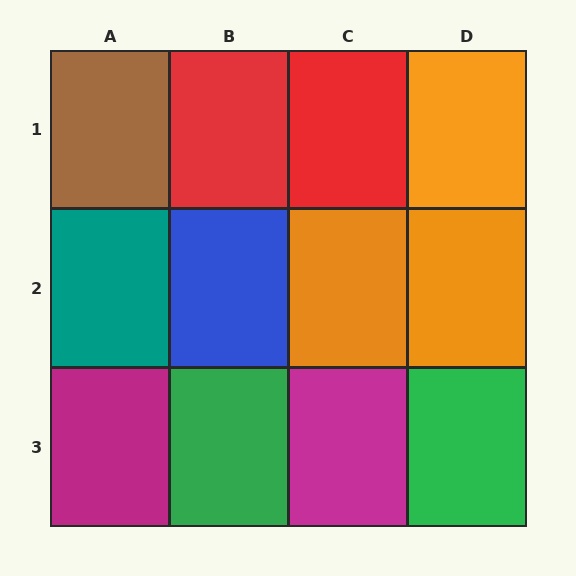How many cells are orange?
3 cells are orange.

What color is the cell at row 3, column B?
Green.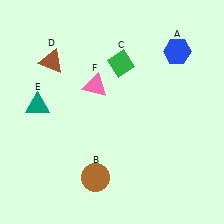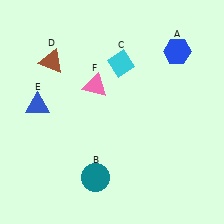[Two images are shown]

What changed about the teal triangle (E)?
In Image 1, E is teal. In Image 2, it changed to blue.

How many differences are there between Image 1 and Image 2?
There are 3 differences between the two images.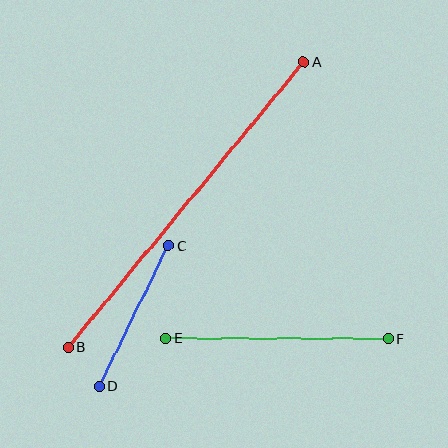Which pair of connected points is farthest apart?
Points A and B are farthest apart.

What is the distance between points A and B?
The distance is approximately 370 pixels.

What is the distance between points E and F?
The distance is approximately 223 pixels.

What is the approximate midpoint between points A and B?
The midpoint is at approximately (186, 205) pixels.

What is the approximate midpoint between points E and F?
The midpoint is at approximately (277, 339) pixels.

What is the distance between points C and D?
The distance is approximately 157 pixels.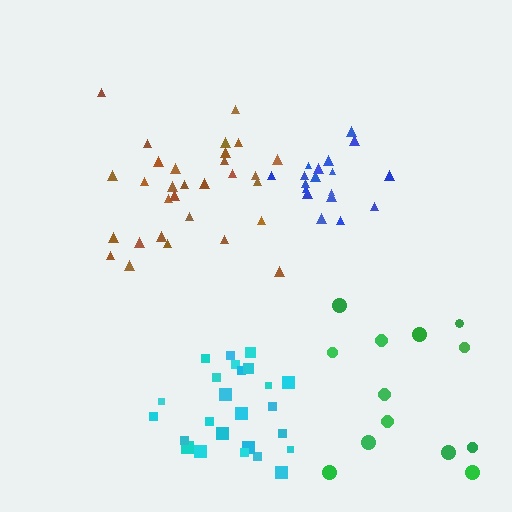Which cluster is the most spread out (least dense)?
Green.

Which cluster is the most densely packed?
Blue.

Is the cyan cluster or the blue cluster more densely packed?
Blue.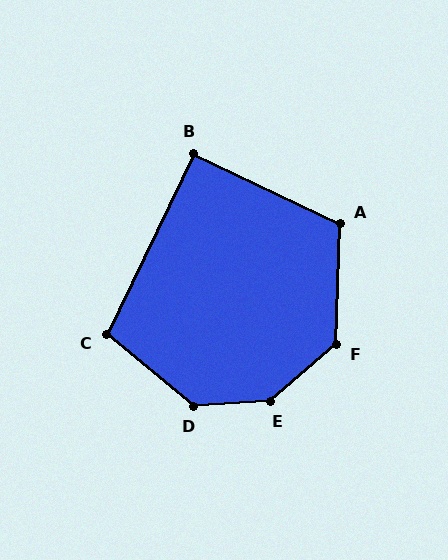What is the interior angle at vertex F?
Approximately 132 degrees (obtuse).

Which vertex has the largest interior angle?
E, at approximately 143 degrees.